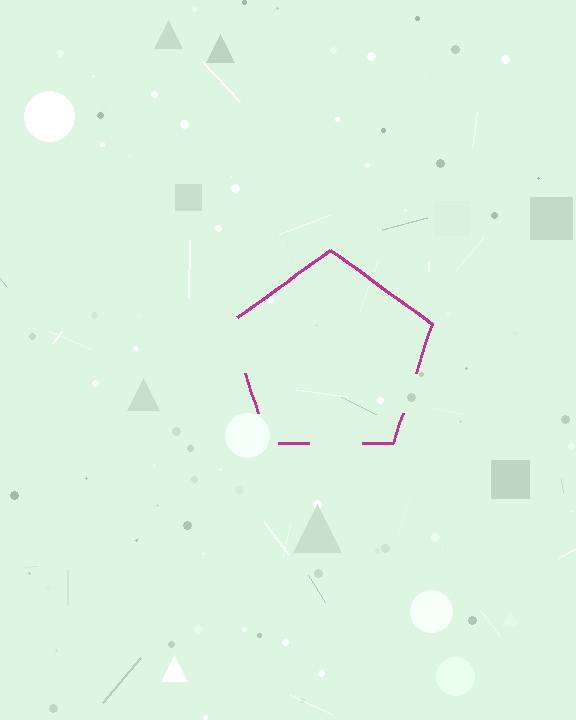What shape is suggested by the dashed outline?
The dashed outline suggests a pentagon.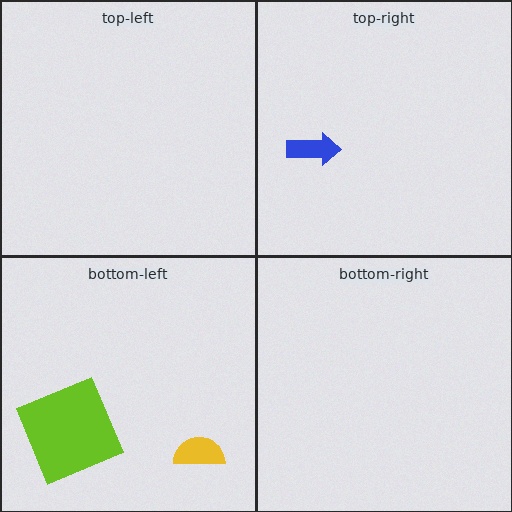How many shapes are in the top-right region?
1.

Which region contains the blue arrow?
The top-right region.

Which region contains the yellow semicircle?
The bottom-left region.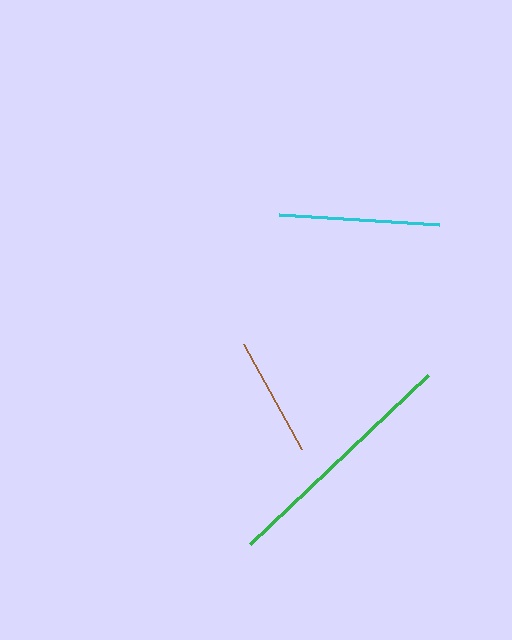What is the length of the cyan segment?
The cyan segment is approximately 160 pixels long.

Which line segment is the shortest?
The brown line is the shortest at approximately 121 pixels.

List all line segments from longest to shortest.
From longest to shortest: green, cyan, brown.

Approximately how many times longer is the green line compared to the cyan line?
The green line is approximately 1.5 times the length of the cyan line.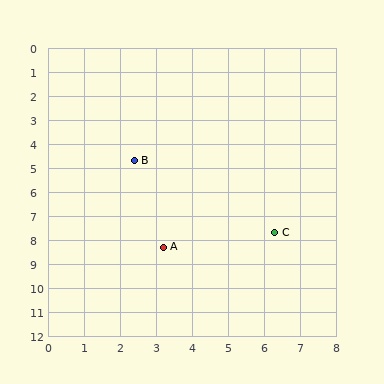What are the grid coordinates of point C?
Point C is at approximately (6.3, 7.7).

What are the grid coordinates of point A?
Point A is at approximately (3.2, 8.3).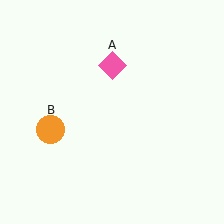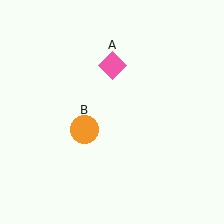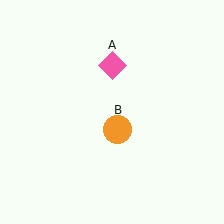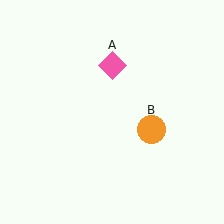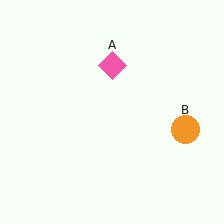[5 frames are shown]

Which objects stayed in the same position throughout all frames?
Pink diamond (object A) remained stationary.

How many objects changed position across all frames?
1 object changed position: orange circle (object B).